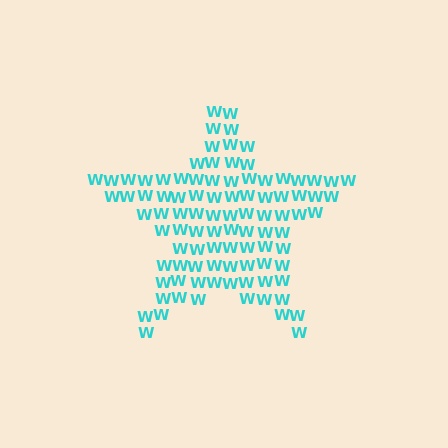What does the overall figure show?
The overall figure shows a star.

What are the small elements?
The small elements are letter W's.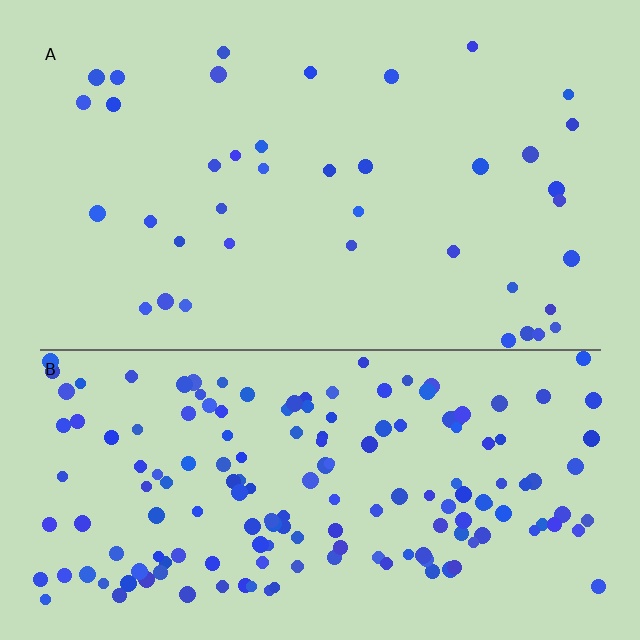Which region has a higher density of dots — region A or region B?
B (the bottom).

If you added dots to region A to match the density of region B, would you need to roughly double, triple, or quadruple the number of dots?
Approximately quadruple.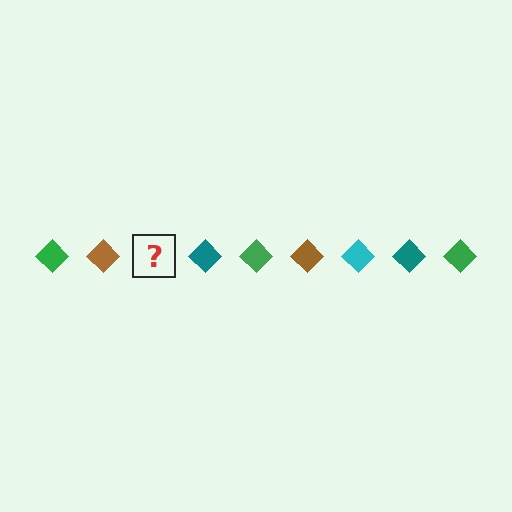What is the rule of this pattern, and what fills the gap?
The rule is that the pattern cycles through green, brown, cyan, teal diamonds. The gap should be filled with a cyan diamond.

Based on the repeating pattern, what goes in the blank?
The blank should be a cyan diamond.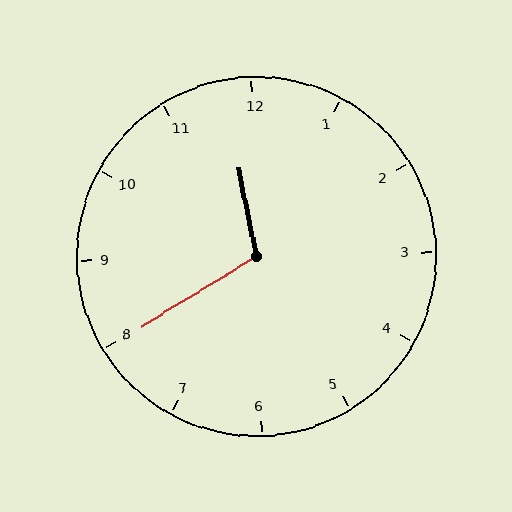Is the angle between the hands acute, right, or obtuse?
It is obtuse.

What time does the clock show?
11:40.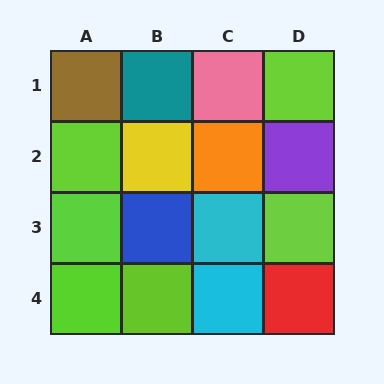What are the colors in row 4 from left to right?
Lime, lime, cyan, red.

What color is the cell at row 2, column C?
Orange.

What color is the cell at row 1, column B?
Teal.